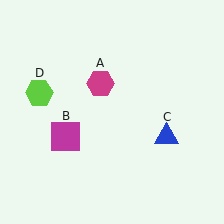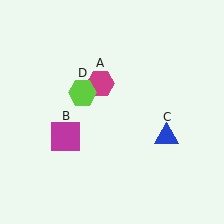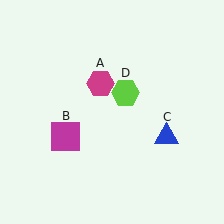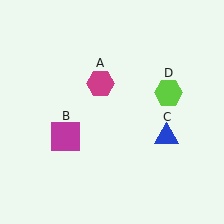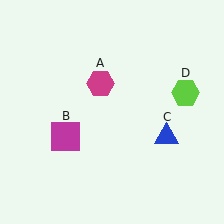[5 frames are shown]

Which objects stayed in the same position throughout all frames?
Magenta hexagon (object A) and magenta square (object B) and blue triangle (object C) remained stationary.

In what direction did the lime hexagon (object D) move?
The lime hexagon (object D) moved right.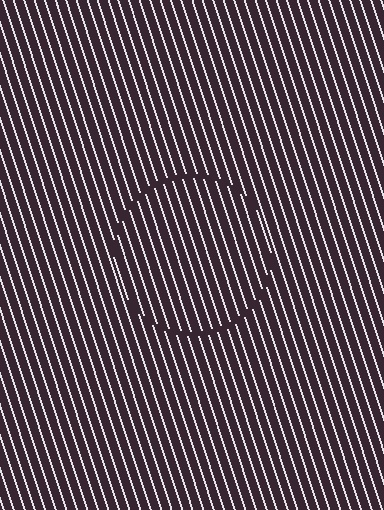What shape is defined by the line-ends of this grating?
An illusory circle. The interior of the shape contains the same grating, shifted by half a period — the contour is defined by the phase discontinuity where line-ends from the inner and outer gratings abut.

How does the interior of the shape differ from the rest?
The interior of the shape contains the same grating, shifted by half a period — the contour is defined by the phase discontinuity where line-ends from the inner and outer gratings abut.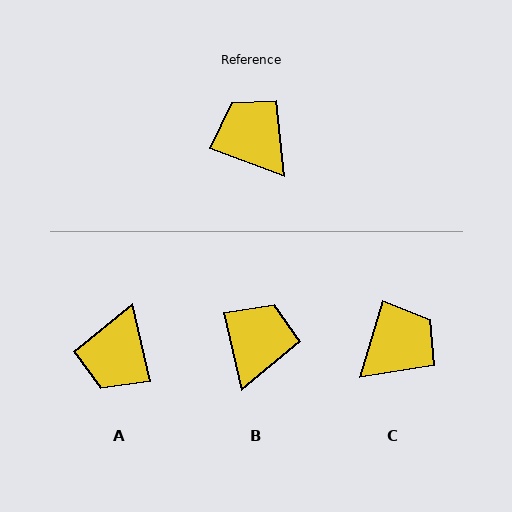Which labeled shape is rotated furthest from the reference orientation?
A, about 123 degrees away.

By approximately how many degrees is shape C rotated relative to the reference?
Approximately 87 degrees clockwise.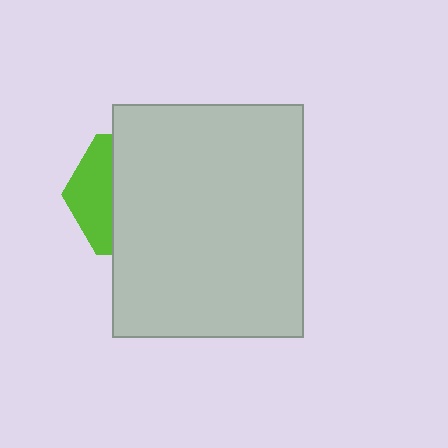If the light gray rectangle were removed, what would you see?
You would see the complete lime hexagon.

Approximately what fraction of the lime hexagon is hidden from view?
Roughly 69% of the lime hexagon is hidden behind the light gray rectangle.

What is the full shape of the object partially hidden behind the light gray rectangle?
The partially hidden object is a lime hexagon.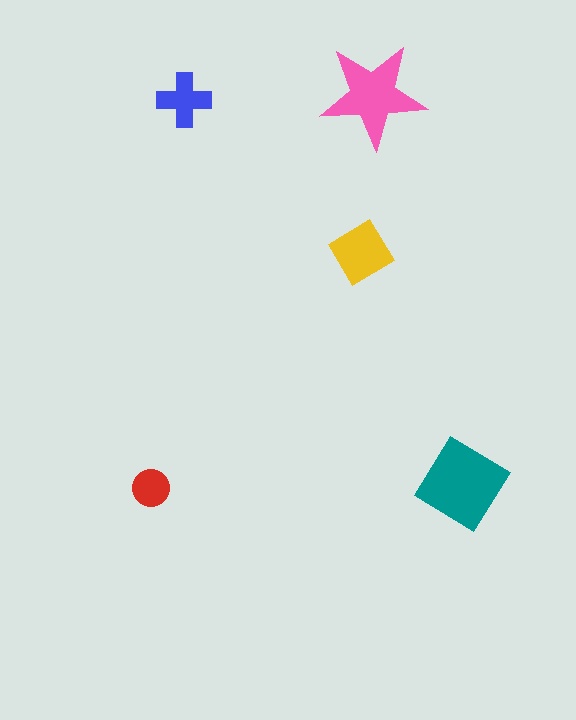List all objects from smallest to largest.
The red circle, the blue cross, the yellow diamond, the pink star, the teal diamond.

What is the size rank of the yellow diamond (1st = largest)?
3rd.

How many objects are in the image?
There are 5 objects in the image.